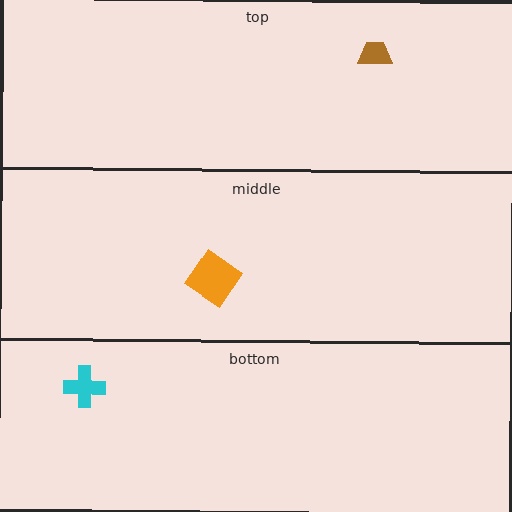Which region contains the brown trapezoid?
The top region.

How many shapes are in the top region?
1.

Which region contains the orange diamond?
The middle region.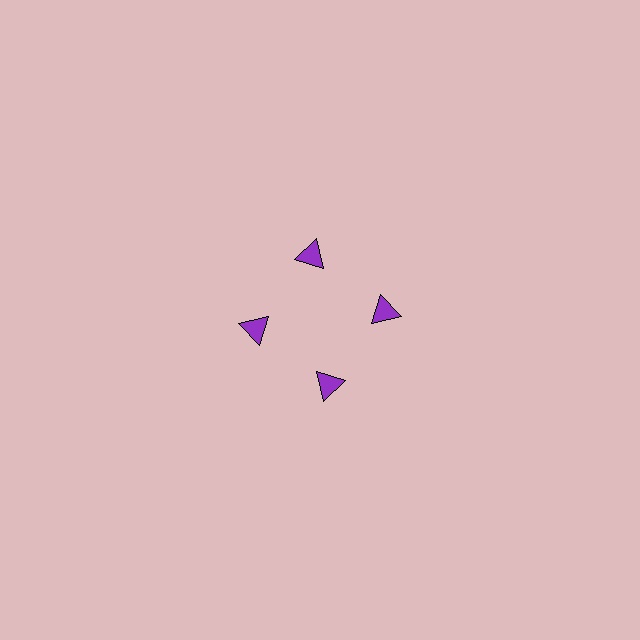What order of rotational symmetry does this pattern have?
This pattern has 4-fold rotational symmetry.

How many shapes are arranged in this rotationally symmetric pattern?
There are 4 shapes, arranged in 4 groups of 1.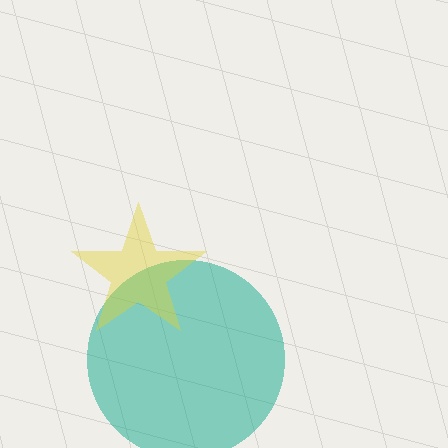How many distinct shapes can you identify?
There are 2 distinct shapes: a teal circle, a yellow star.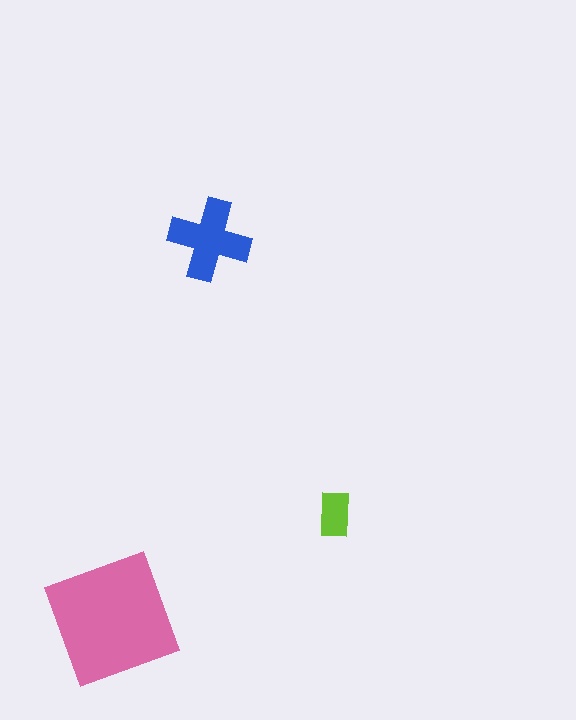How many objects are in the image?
There are 3 objects in the image.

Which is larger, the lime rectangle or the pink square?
The pink square.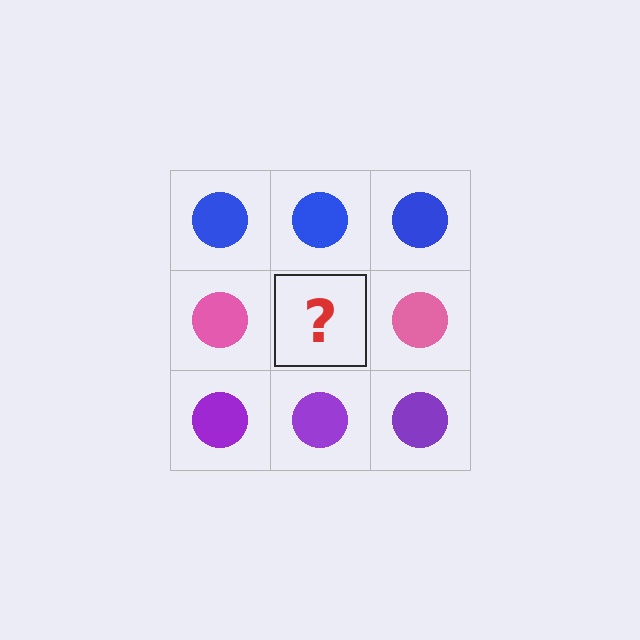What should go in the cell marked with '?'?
The missing cell should contain a pink circle.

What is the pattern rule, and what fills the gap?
The rule is that each row has a consistent color. The gap should be filled with a pink circle.